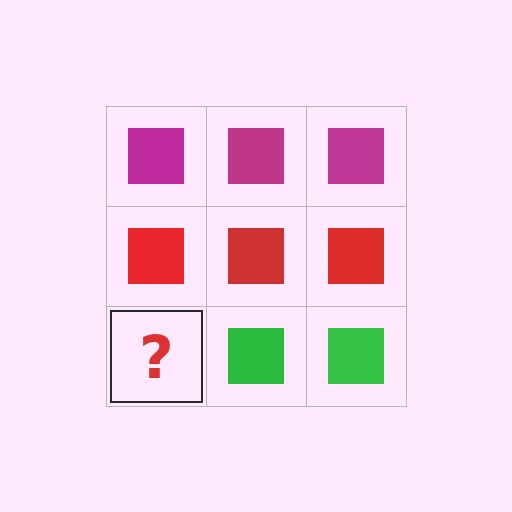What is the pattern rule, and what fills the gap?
The rule is that each row has a consistent color. The gap should be filled with a green square.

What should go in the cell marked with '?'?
The missing cell should contain a green square.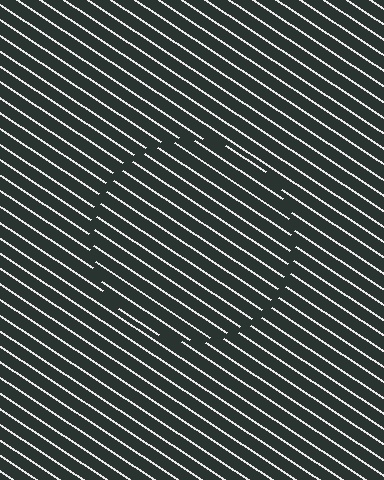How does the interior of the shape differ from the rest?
The interior of the shape contains the same grating, shifted by half a period — the contour is defined by the phase discontinuity where line-ends from the inner and outer gratings abut.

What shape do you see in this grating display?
An illusory circle. The interior of the shape contains the same grating, shifted by half a period — the contour is defined by the phase discontinuity where line-ends from the inner and outer gratings abut.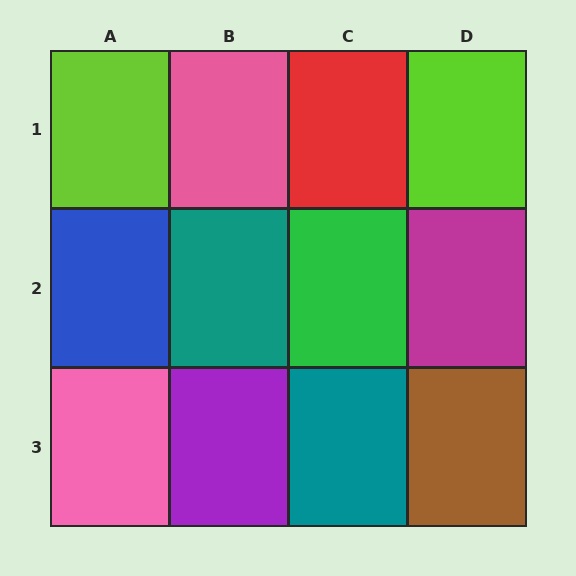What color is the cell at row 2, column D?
Magenta.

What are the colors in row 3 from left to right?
Pink, purple, teal, brown.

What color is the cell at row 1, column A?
Lime.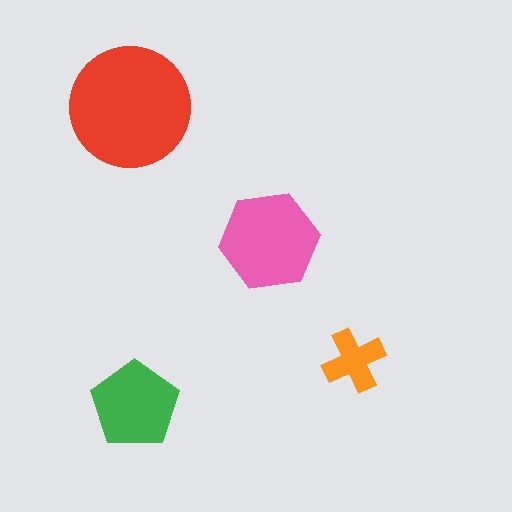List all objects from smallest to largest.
The orange cross, the green pentagon, the pink hexagon, the red circle.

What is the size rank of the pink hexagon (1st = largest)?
2nd.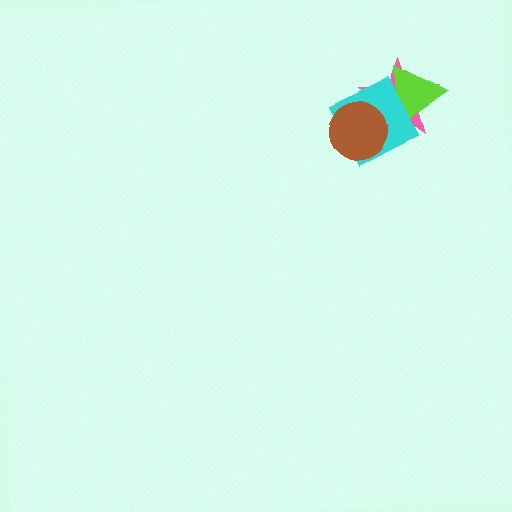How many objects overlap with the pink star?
3 objects overlap with the pink star.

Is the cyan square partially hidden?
Yes, it is partially covered by another shape.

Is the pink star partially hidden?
Yes, it is partially covered by another shape.